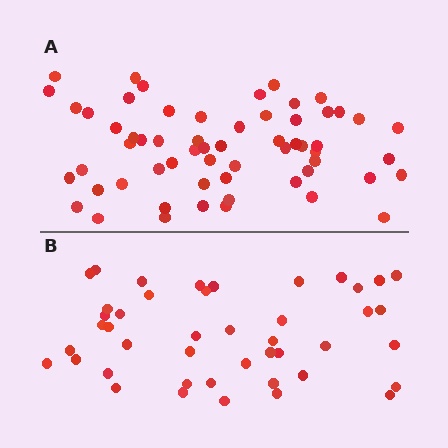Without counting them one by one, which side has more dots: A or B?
Region A (the top region) has more dots.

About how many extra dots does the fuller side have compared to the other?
Region A has approximately 15 more dots than region B.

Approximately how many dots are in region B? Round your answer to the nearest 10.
About 40 dots. (The exact count is 44, which rounds to 40.)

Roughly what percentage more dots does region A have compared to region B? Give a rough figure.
About 35% more.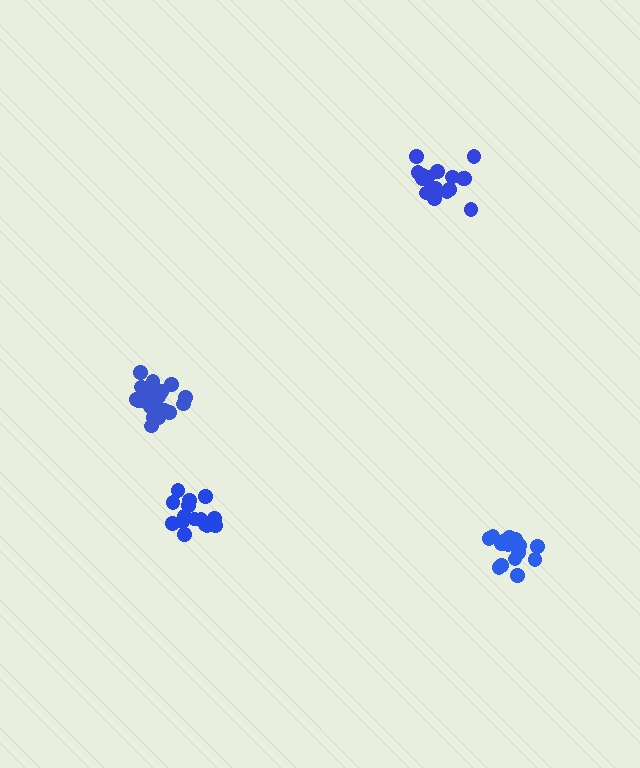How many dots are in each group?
Group 1: 18 dots, Group 2: 21 dots, Group 3: 15 dots, Group 4: 16 dots (70 total).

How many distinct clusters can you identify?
There are 4 distinct clusters.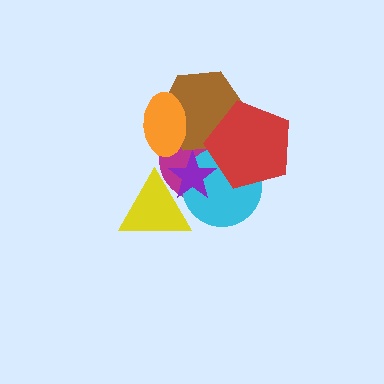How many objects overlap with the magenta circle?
6 objects overlap with the magenta circle.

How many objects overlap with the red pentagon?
3 objects overlap with the red pentagon.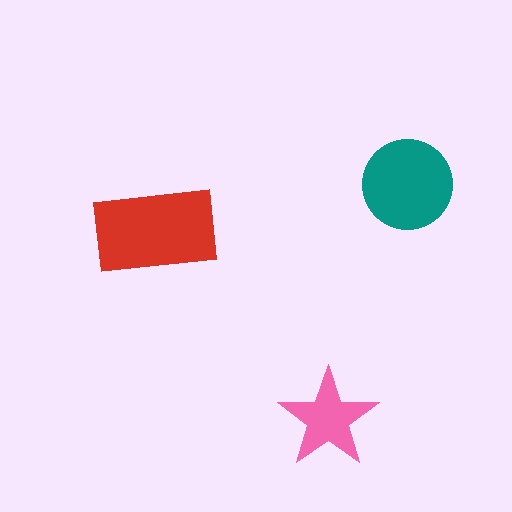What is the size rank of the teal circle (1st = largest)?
2nd.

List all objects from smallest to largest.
The pink star, the teal circle, the red rectangle.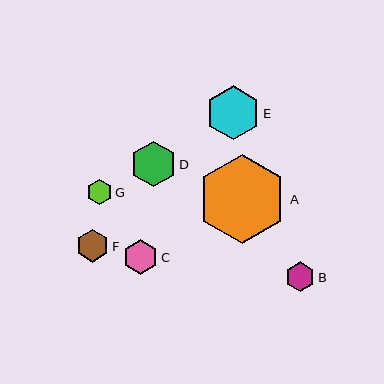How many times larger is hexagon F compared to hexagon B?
Hexagon F is approximately 1.1 times the size of hexagon B.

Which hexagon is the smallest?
Hexagon G is the smallest with a size of approximately 25 pixels.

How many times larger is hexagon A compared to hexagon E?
Hexagon A is approximately 1.7 times the size of hexagon E.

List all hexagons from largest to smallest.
From largest to smallest: A, E, D, C, F, B, G.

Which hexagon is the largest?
Hexagon A is the largest with a size of approximately 89 pixels.